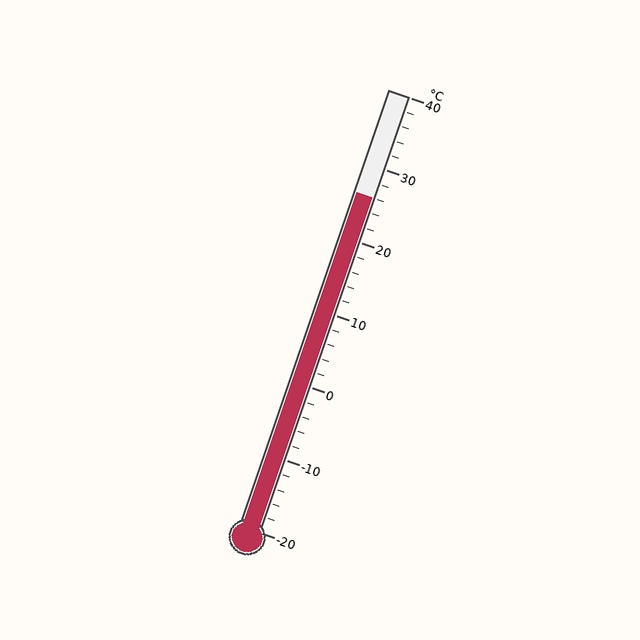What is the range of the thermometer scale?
The thermometer scale ranges from -20°C to 40°C.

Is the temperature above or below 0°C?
The temperature is above 0°C.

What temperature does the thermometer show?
The thermometer shows approximately 26°C.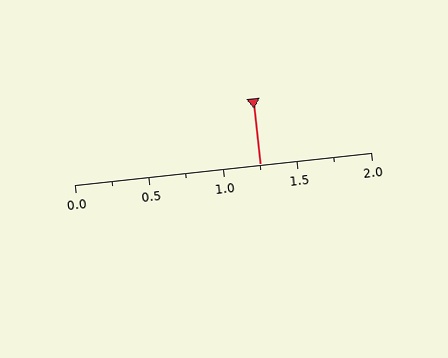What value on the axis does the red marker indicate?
The marker indicates approximately 1.25.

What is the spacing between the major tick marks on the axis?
The major ticks are spaced 0.5 apart.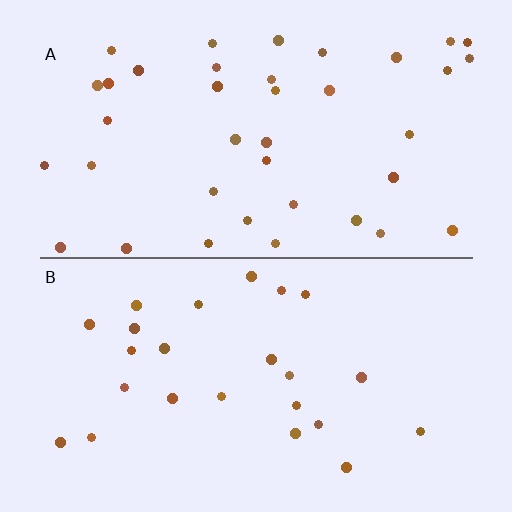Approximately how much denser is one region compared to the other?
Approximately 1.6× — region A over region B.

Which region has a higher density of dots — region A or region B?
A (the top).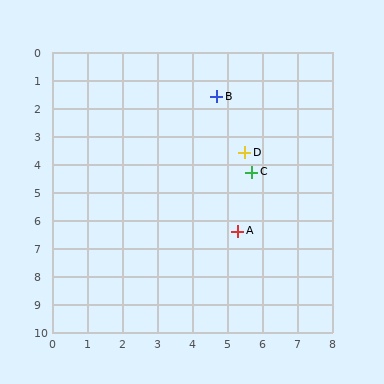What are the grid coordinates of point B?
Point B is at approximately (4.7, 1.6).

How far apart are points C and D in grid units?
Points C and D are about 0.7 grid units apart.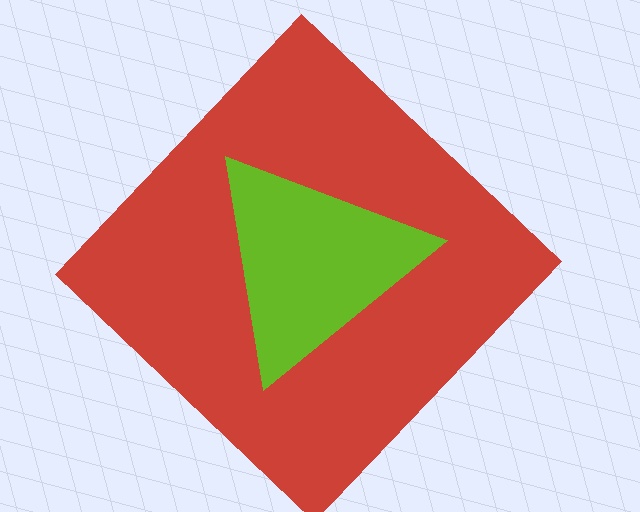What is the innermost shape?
The lime triangle.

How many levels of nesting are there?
2.